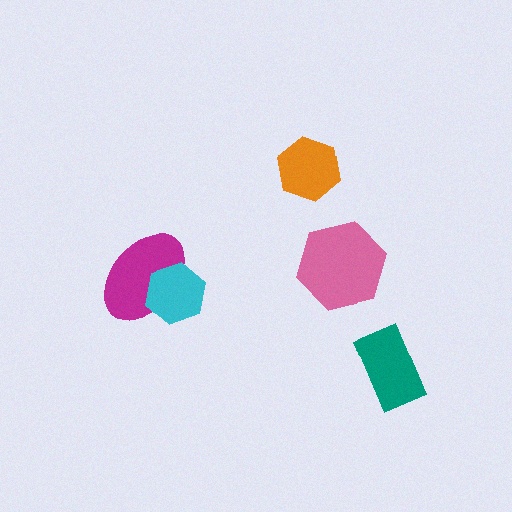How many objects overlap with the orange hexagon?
0 objects overlap with the orange hexagon.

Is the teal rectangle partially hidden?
No, no other shape covers it.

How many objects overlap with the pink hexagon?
0 objects overlap with the pink hexagon.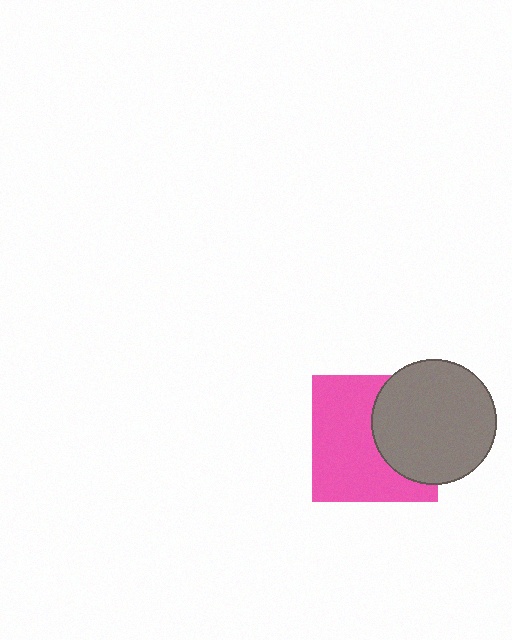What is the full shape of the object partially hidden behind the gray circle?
The partially hidden object is a pink square.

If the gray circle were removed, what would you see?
You would see the complete pink square.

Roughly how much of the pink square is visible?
About half of it is visible (roughly 61%).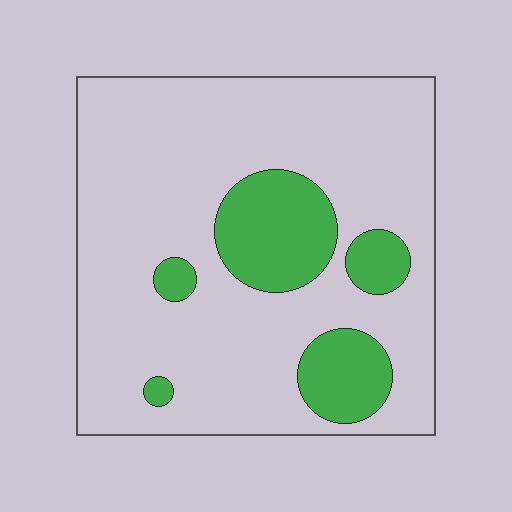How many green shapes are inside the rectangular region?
5.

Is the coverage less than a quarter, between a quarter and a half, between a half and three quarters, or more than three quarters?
Less than a quarter.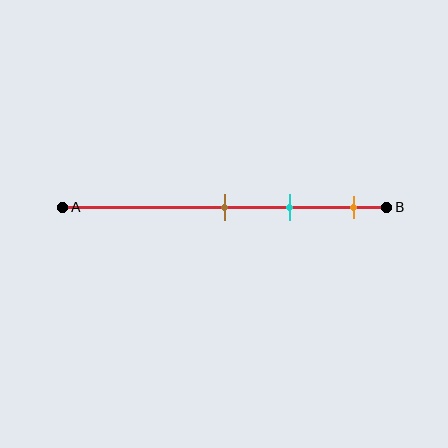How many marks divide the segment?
There are 3 marks dividing the segment.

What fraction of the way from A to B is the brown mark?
The brown mark is approximately 50% (0.5) of the way from A to B.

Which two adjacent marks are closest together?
The brown and cyan marks are the closest adjacent pair.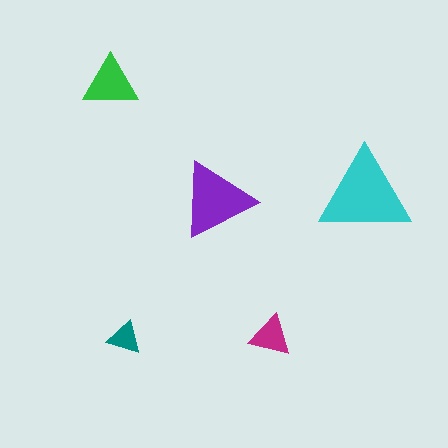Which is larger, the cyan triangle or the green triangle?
The cyan one.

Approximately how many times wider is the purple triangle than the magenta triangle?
About 2 times wider.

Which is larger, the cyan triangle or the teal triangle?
The cyan one.